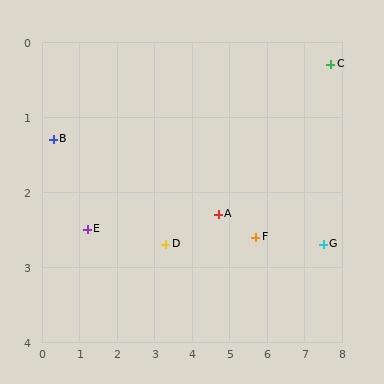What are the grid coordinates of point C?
Point C is at approximately (7.7, 0.3).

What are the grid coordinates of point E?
Point E is at approximately (1.2, 2.5).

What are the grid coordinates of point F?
Point F is at approximately (5.7, 2.6).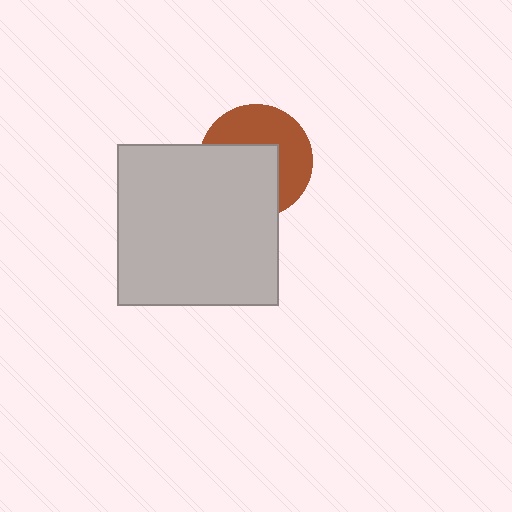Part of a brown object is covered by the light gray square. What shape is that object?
It is a circle.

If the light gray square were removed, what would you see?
You would see the complete brown circle.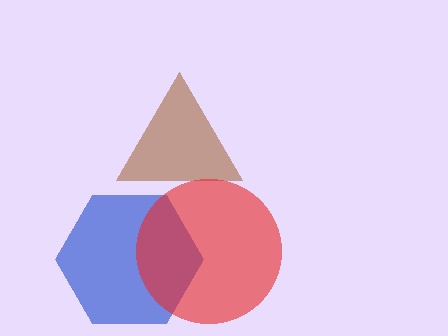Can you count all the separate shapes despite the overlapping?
Yes, there are 3 separate shapes.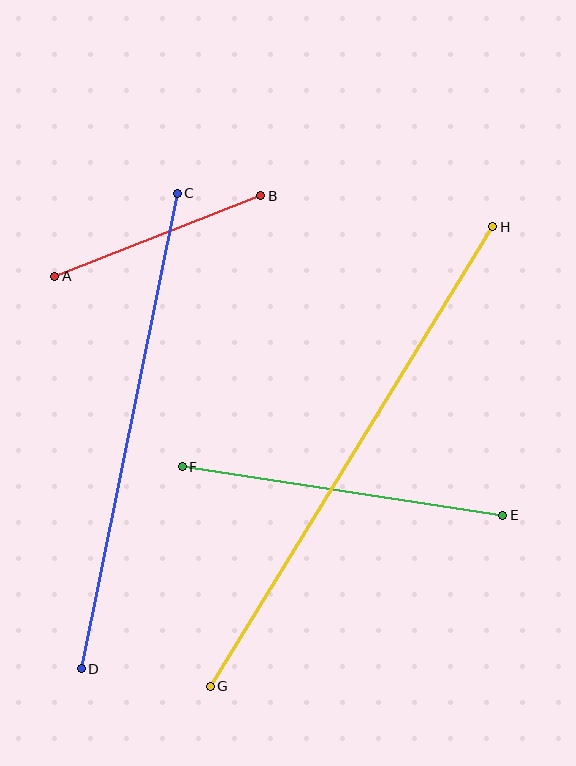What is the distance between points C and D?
The distance is approximately 485 pixels.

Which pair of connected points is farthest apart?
Points G and H are farthest apart.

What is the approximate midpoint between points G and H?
The midpoint is at approximately (351, 457) pixels.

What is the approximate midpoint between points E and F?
The midpoint is at approximately (343, 491) pixels.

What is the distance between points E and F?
The distance is approximately 324 pixels.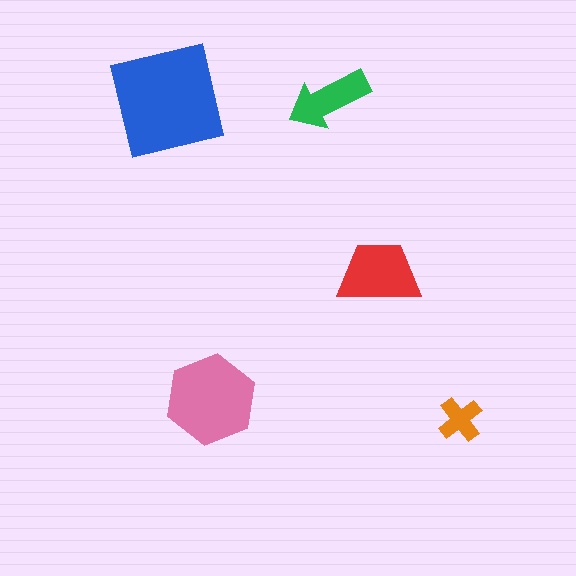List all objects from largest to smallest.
The blue square, the pink hexagon, the red trapezoid, the green arrow, the orange cross.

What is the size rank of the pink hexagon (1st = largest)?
2nd.